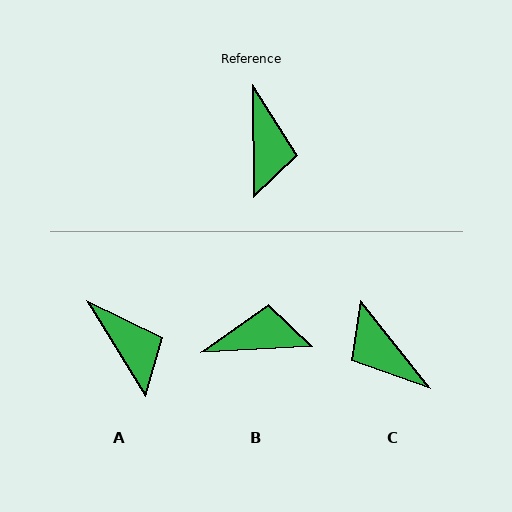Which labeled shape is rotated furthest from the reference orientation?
C, about 142 degrees away.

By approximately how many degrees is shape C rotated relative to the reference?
Approximately 142 degrees clockwise.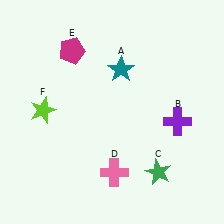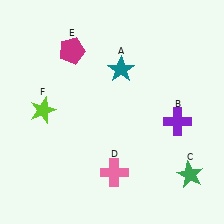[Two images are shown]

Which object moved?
The green star (C) moved right.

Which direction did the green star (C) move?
The green star (C) moved right.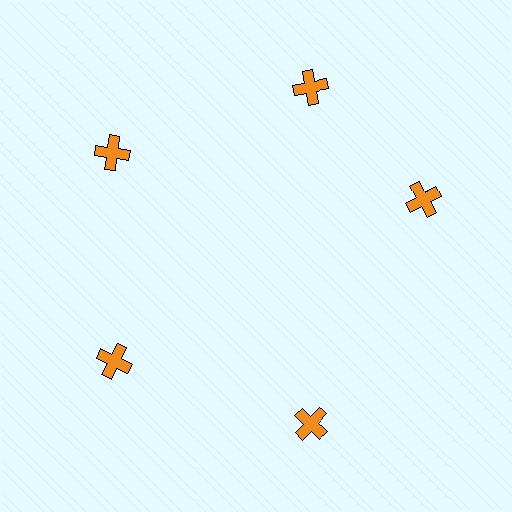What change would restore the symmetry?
The symmetry would be restored by rotating it back into even spacing with its neighbors so that all 5 crosses sit at equal angles and equal distance from the center.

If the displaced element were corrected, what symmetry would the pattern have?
It would have 5-fold rotational symmetry — the pattern would map onto itself every 72 degrees.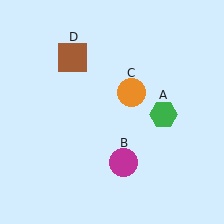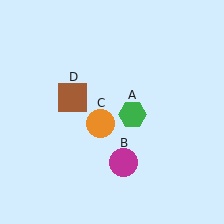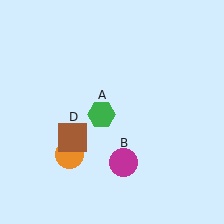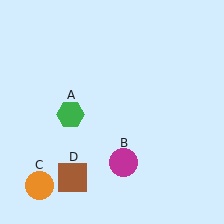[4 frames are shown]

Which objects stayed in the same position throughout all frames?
Magenta circle (object B) remained stationary.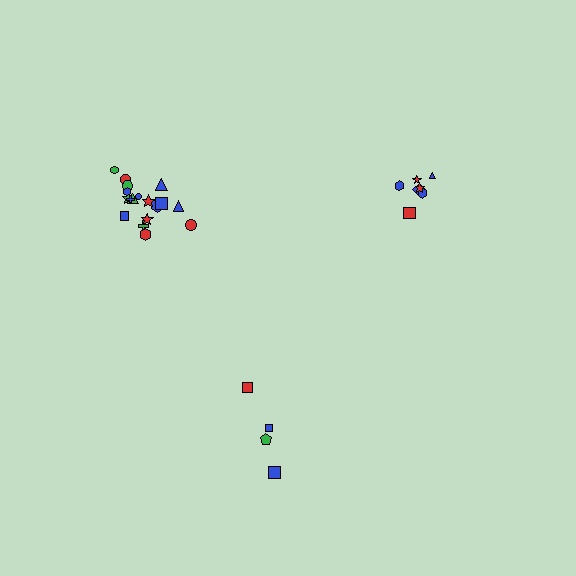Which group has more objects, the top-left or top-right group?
The top-left group.